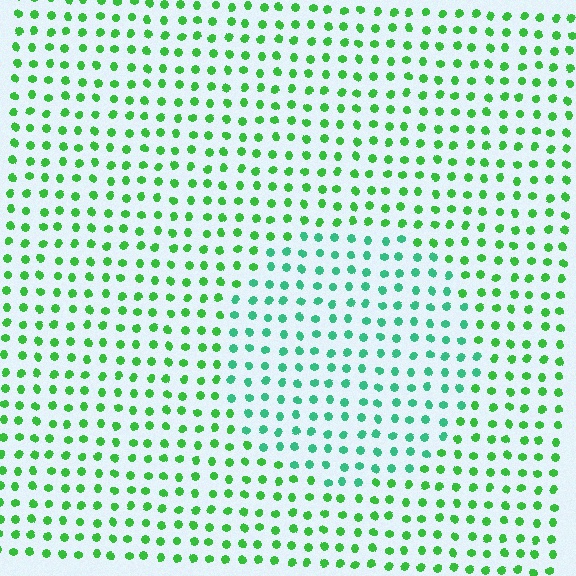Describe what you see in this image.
The image is filled with small green elements in a uniform arrangement. A circle-shaped region is visible where the elements are tinted to a slightly different hue, forming a subtle color boundary.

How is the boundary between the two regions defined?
The boundary is defined purely by a slight shift in hue (about 32 degrees). Spacing, size, and orientation are identical on both sides.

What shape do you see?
I see a circle.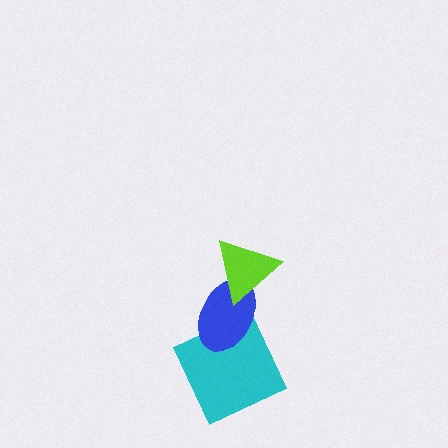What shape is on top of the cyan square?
The blue ellipse is on top of the cyan square.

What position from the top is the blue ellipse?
The blue ellipse is 2nd from the top.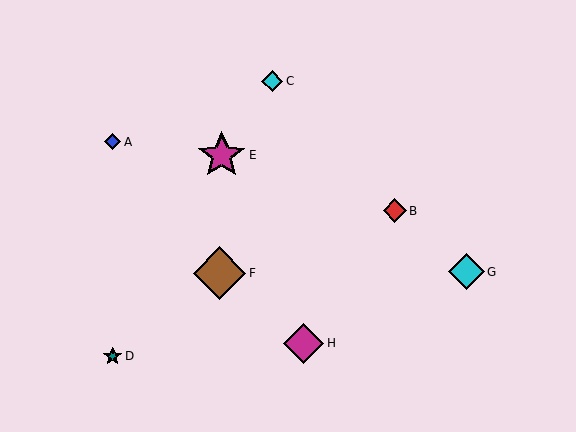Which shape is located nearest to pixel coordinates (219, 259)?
The brown diamond (labeled F) at (220, 273) is nearest to that location.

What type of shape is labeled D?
Shape D is a teal star.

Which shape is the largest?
The brown diamond (labeled F) is the largest.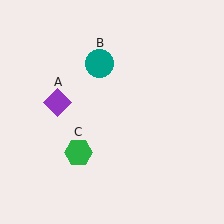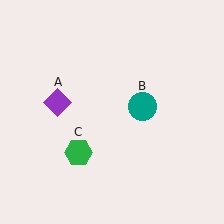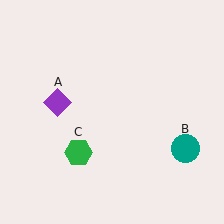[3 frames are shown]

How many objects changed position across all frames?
1 object changed position: teal circle (object B).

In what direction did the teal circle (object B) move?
The teal circle (object B) moved down and to the right.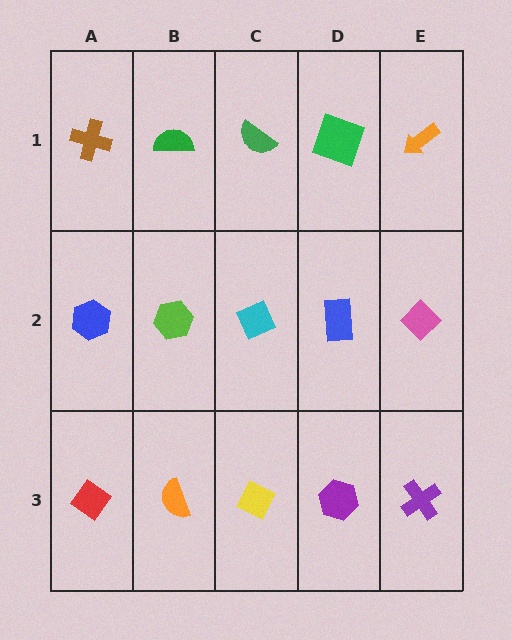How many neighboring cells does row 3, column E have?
2.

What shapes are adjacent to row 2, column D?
A green square (row 1, column D), a purple hexagon (row 3, column D), a cyan diamond (row 2, column C), a pink diamond (row 2, column E).